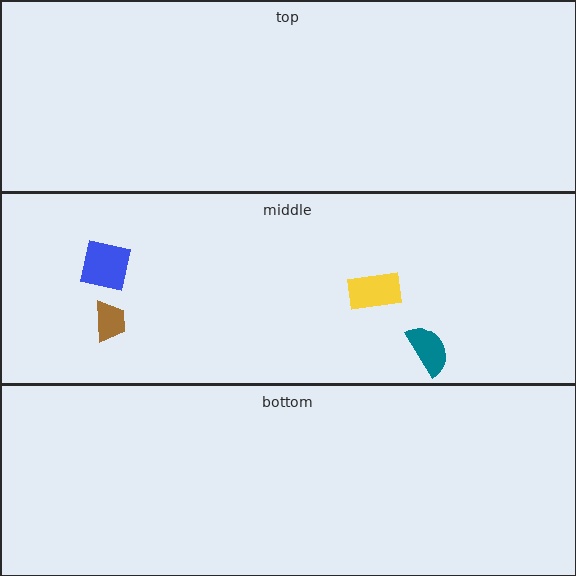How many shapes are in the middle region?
4.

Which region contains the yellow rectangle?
The middle region.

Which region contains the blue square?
The middle region.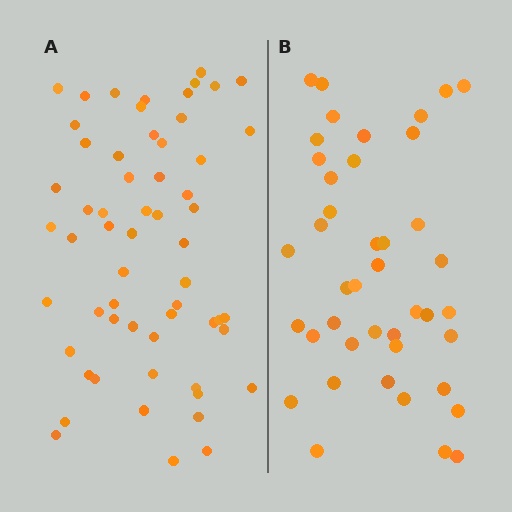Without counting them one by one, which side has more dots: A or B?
Region A (the left region) has more dots.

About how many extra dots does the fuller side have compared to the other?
Region A has approximately 15 more dots than region B.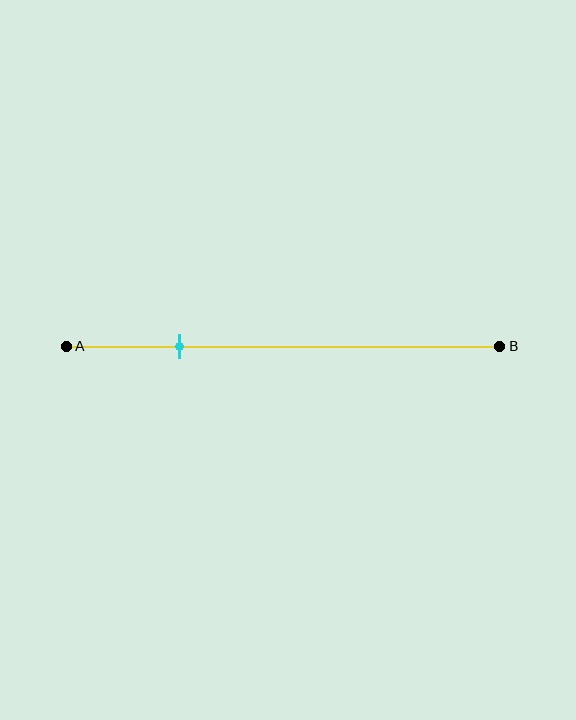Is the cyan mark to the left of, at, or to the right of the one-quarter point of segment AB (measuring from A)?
The cyan mark is approximately at the one-quarter point of segment AB.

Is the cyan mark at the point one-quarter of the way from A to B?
Yes, the mark is approximately at the one-quarter point.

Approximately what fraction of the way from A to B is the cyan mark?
The cyan mark is approximately 25% of the way from A to B.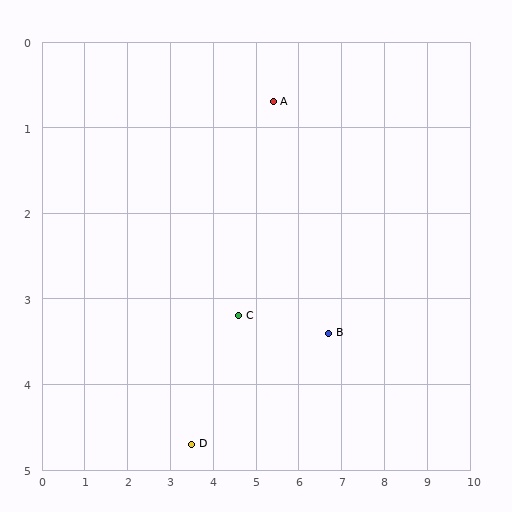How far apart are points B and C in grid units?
Points B and C are about 2.1 grid units apart.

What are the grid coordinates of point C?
Point C is at approximately (4.6, 3.2).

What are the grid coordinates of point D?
Point D is at approximately (3.5, 4.7).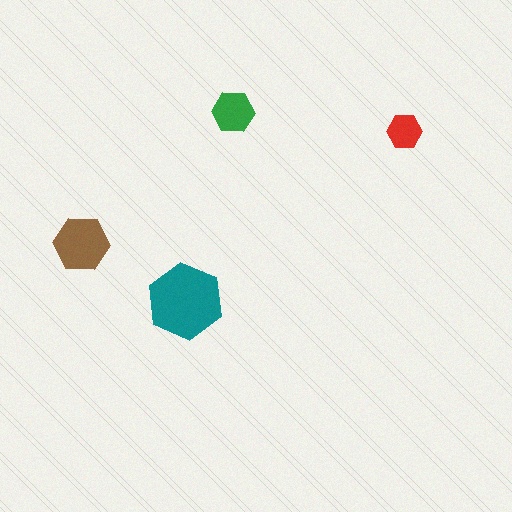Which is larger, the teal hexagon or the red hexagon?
The teal one.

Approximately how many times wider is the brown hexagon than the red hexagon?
About 1.5 times wider.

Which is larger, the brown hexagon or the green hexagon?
The brown one.